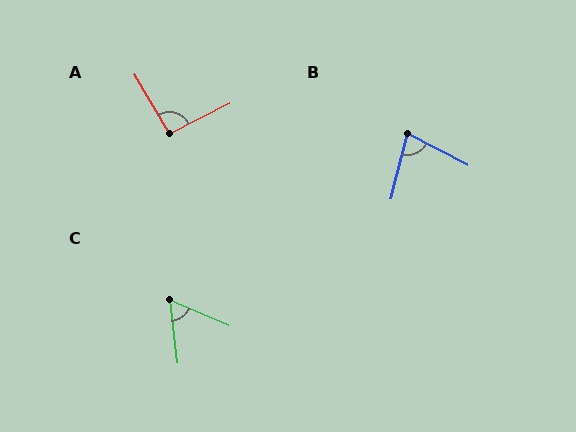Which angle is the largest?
A, at approximately 94 degrees.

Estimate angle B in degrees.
Approximately 76 degrees.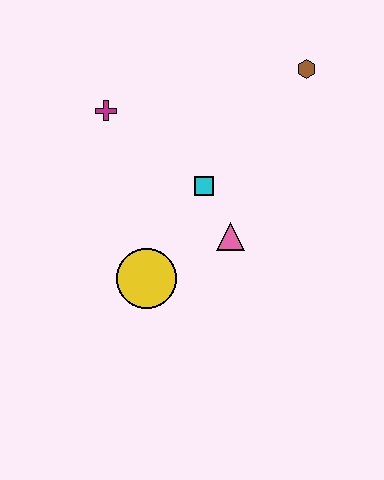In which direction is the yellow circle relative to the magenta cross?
The yellow circle is below the magenta cross.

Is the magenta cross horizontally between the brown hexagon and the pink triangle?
No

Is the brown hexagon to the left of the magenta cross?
No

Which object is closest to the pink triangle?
The cyan square is closest to the pink triangle.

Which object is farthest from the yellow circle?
The brown hexagon is farthest from the yellow circle.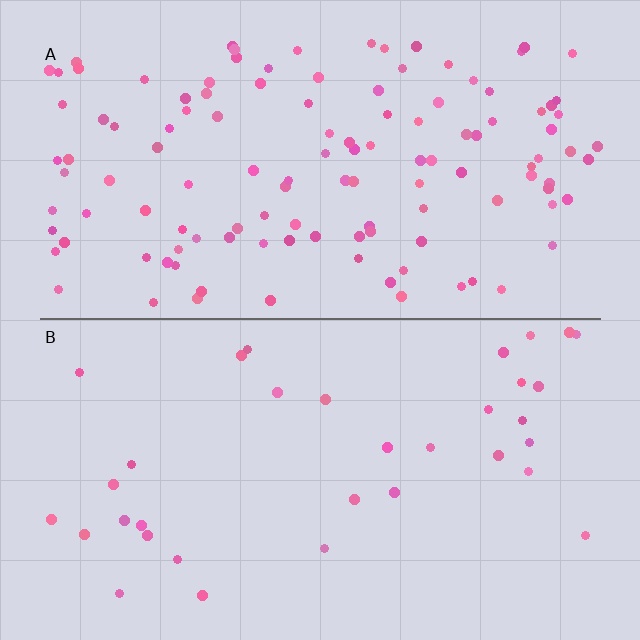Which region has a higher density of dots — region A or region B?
A (the top).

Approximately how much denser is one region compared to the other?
Approximately 3.5× — region A over region B.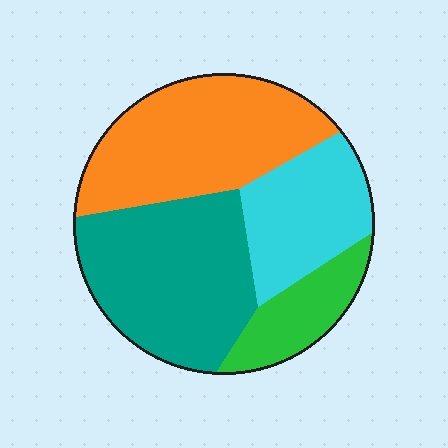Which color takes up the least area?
Green, at roughly 15%.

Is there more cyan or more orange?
Orange.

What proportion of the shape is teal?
Teal covers 34% of the shape.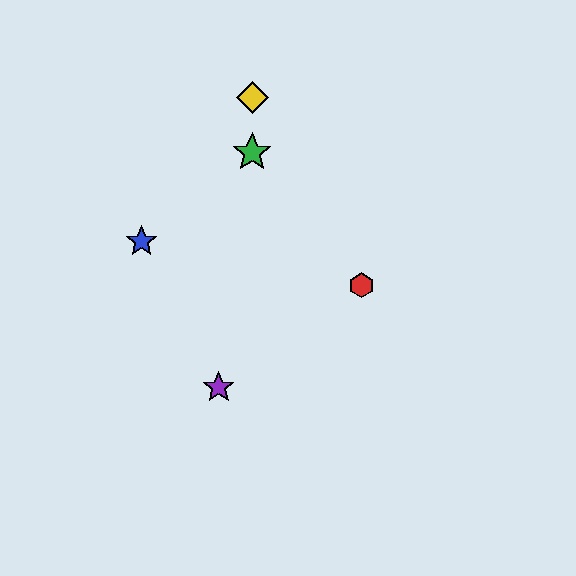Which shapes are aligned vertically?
The green star, the yellow diamond are aligned vertically.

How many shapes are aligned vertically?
2 shapes (the green star, the yellow diamond) are aligned vertically.